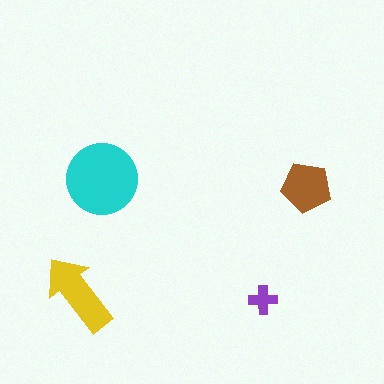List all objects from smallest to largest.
The purple cross, the brown pentagon, the yellow arrow, the cyan circle.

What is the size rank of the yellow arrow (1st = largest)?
2nd.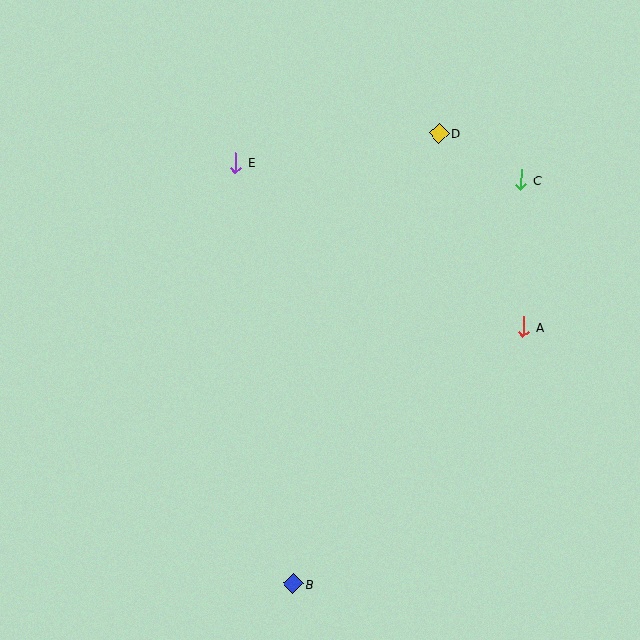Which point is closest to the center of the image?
Point E at (236, 163) is closest to the center.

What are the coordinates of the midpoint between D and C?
The midpoint between D and C is at (480, 156).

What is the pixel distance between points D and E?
The distance between D and E is 205 pixels.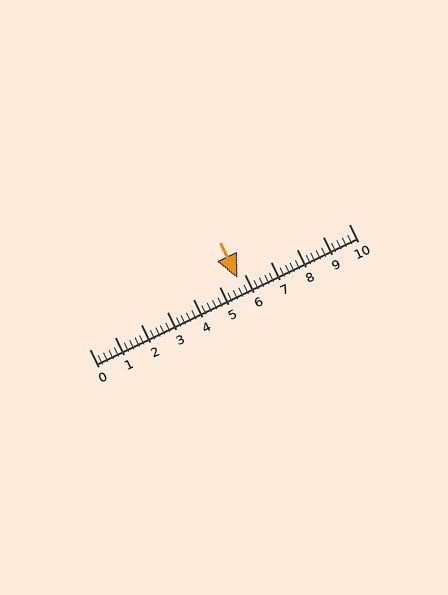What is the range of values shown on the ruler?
The ruler shows values from 0 to 10.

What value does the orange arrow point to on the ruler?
The orange arrow points to approximately 5.7.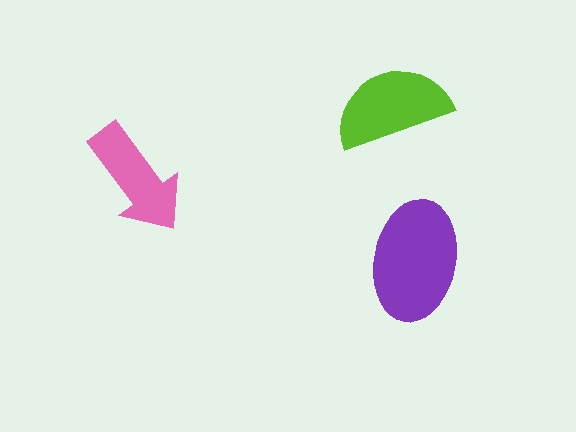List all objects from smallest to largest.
The pink arrow, the lime semicircle, the purple ellipse.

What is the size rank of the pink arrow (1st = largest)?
3rd.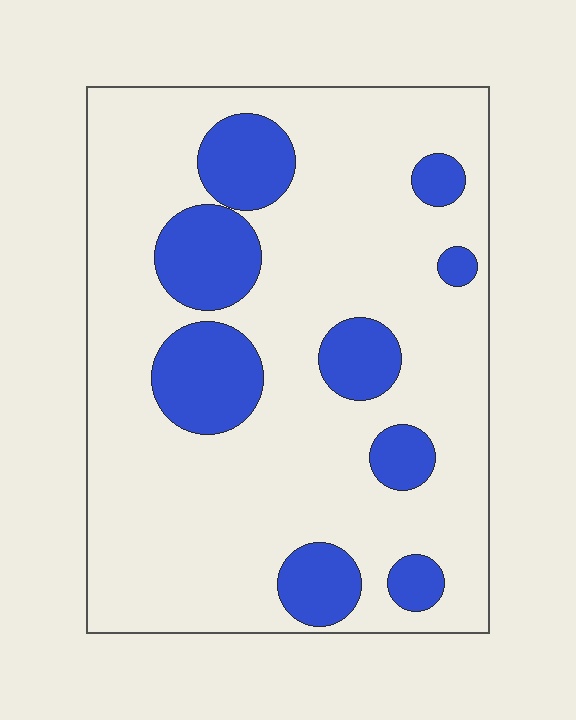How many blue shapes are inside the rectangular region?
9.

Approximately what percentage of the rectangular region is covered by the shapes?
Approximately 20%.